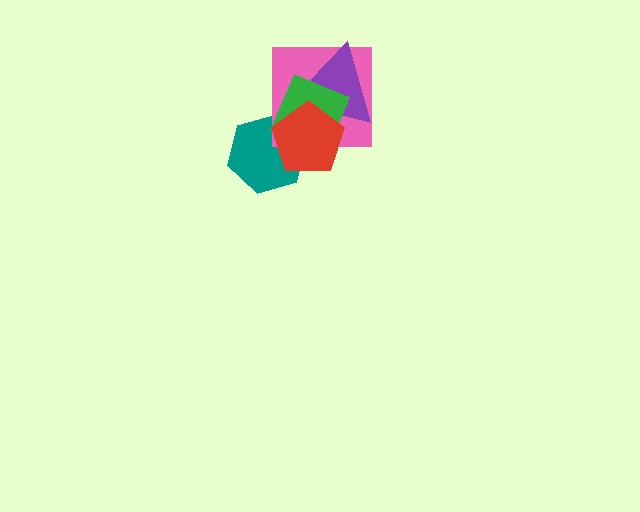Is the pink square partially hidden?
Yes, it is partially covered by another shape.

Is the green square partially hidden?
Yes, it is partially covered by another shape.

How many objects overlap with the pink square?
4 objects overlap with the pink square.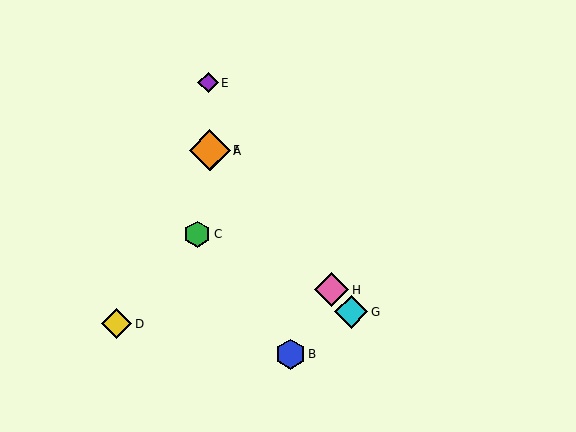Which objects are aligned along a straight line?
Objects A, F, G, H are aligned along a straight line.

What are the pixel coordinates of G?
Object G is at (351, 312).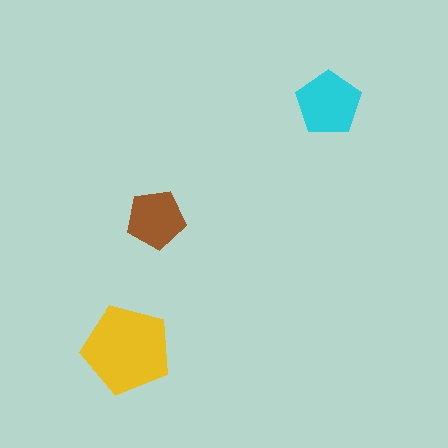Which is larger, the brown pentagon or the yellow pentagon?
The yellow one.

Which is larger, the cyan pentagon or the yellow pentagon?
The yellow one.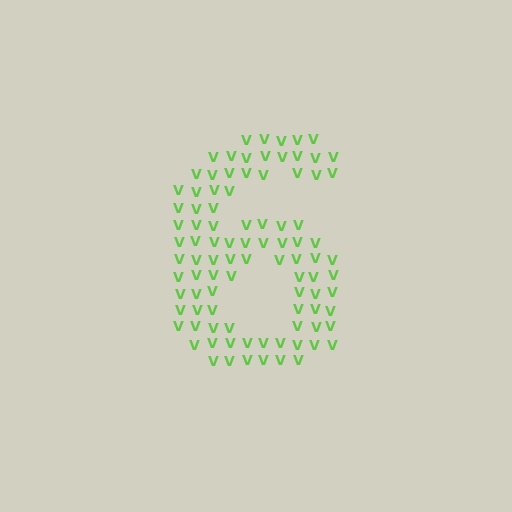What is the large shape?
The large shape is the digit 6.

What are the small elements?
The small elements are letter V's.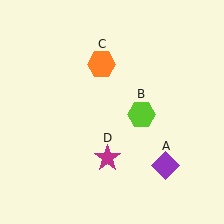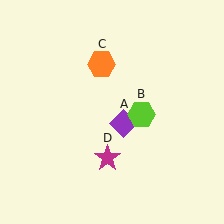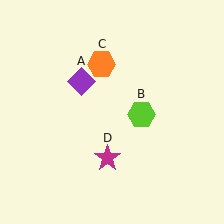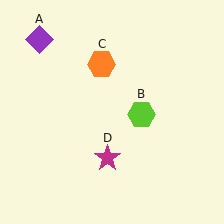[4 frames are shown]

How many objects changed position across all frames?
1 object changed position: purple diamond (object A).